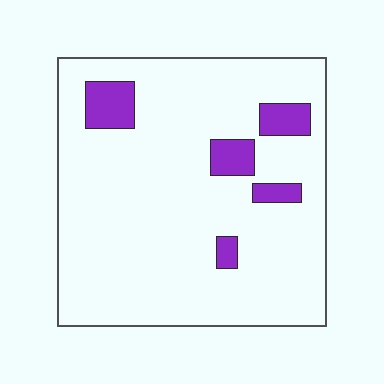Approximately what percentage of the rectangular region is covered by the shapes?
Approximately 10%.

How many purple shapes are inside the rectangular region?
5.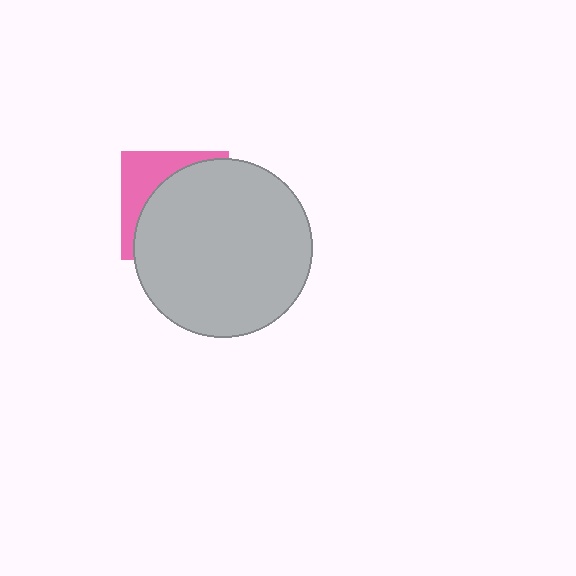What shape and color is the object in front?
The object in front is a light gray circle.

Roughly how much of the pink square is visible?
A small part of it is visible (roughly 31%).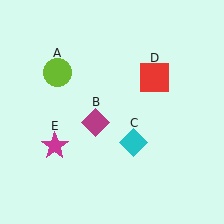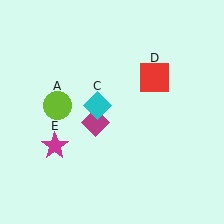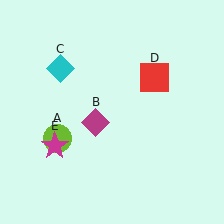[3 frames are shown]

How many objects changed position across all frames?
2 objects changed position: lime circle (object A), cyan diamond (object C).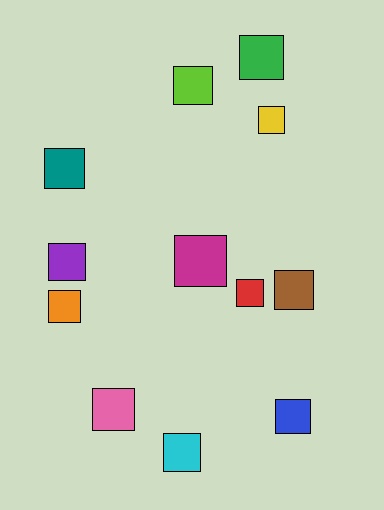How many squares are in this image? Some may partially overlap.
There are 12 squares.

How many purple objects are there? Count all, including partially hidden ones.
There is 1 purple object.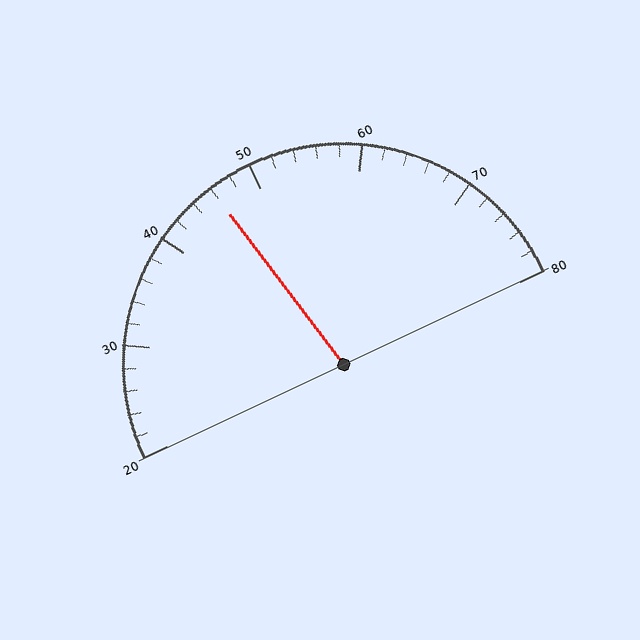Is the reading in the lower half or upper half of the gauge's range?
The reading is in the lower half of the range (20 to 80).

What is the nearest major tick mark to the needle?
The nearest major tick mark is 50.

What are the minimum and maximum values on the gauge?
The gauge ranges from 20 to 80.